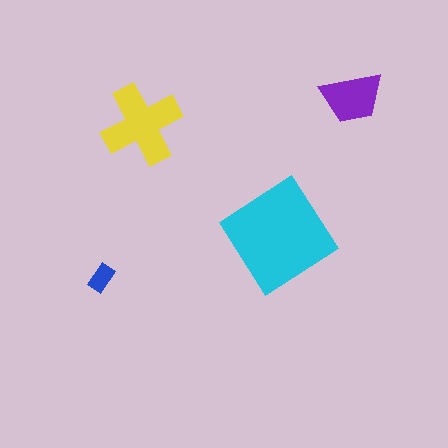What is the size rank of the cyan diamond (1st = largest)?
1st.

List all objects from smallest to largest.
The blue rectangle, the purple trapezoid, the yellow cross, the cyan diamond.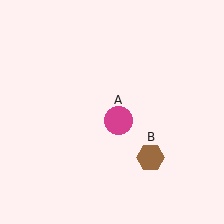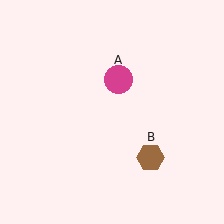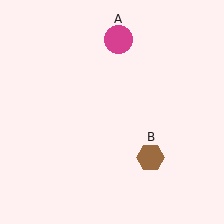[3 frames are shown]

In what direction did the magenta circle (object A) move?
The magenta circle (object A) moved up.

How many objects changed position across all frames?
1 object changed position: magenta circle (object A).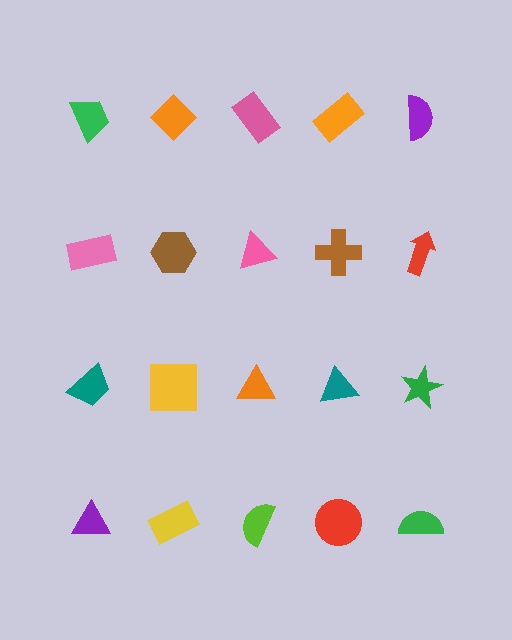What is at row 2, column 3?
A pink triangle.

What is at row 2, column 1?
A pink rectangle.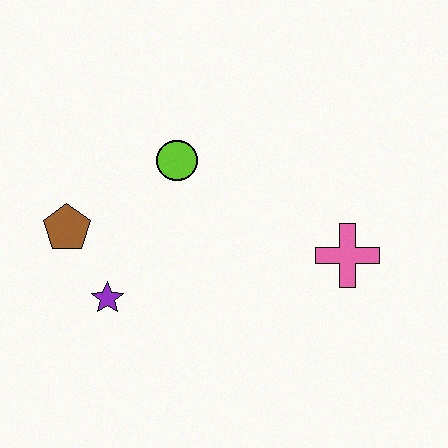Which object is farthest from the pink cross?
The brown pentagon is farthest from the pink cross.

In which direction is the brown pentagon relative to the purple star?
The brown pentagon is above the purple star.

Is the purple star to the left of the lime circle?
Yes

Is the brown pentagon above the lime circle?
No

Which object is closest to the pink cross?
The lime circle is closest to the pink cross.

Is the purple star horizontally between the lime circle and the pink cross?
No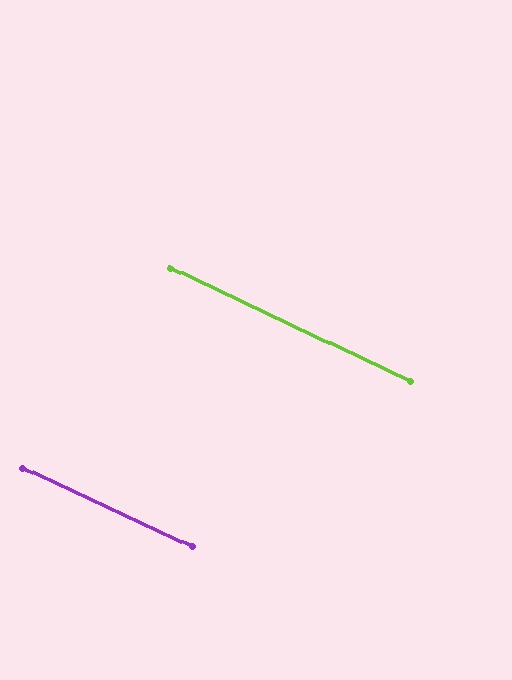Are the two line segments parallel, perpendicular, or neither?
Parallel — their directions differ by only 0.5°.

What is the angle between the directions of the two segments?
Approximately 0 degrees.